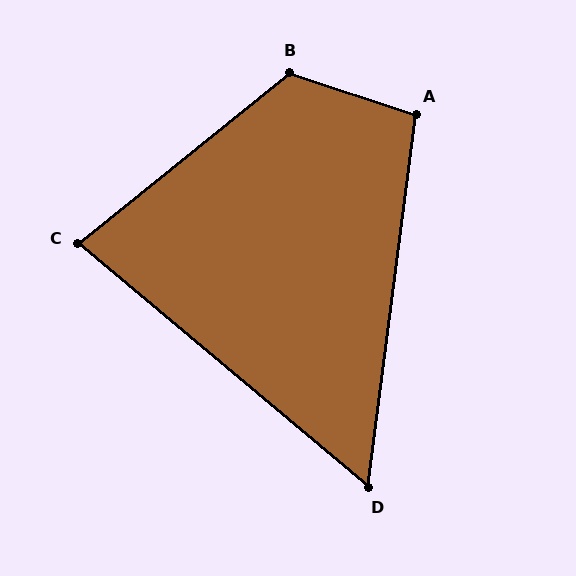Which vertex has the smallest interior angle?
D, at approximately 57 degrees.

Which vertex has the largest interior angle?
B, at approximately 123 degrees.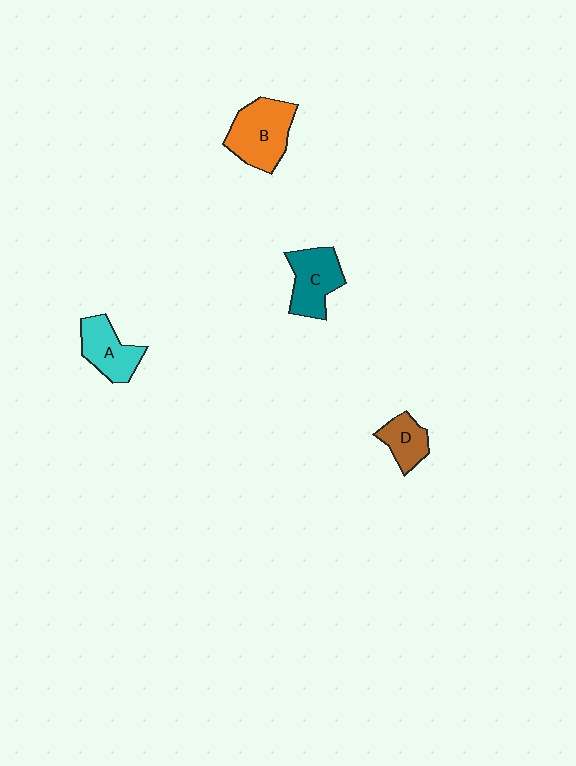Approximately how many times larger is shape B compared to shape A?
Approximately 1.4 times.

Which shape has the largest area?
Shape B (orange).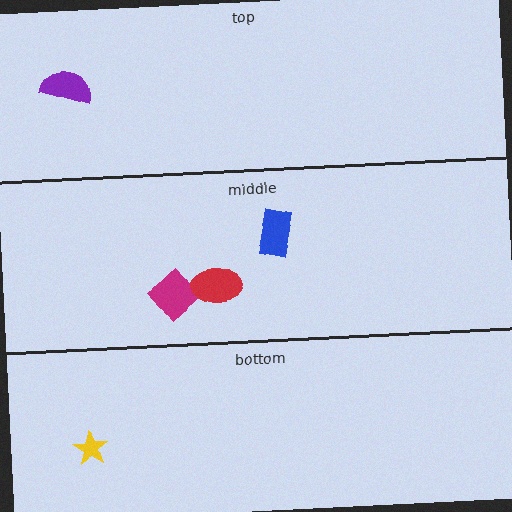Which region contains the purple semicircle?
The top region.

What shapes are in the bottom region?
The yellow star.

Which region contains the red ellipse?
The middle region.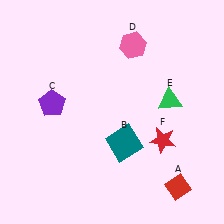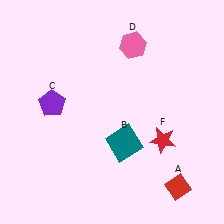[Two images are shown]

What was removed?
The green triangle (E) was removed in Image 2.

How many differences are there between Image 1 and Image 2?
There is 1 difference between the two images.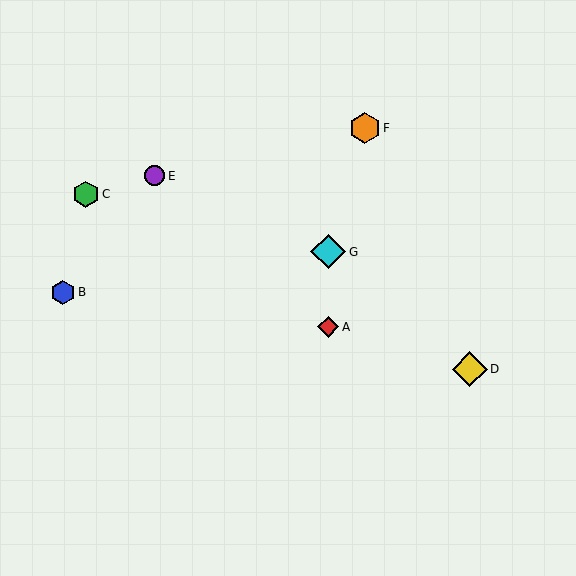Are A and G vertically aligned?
Yes, both are at x≈328.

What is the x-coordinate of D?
Object D is at x≈470.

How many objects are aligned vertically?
2 objects (A, G) are aligned vertically.